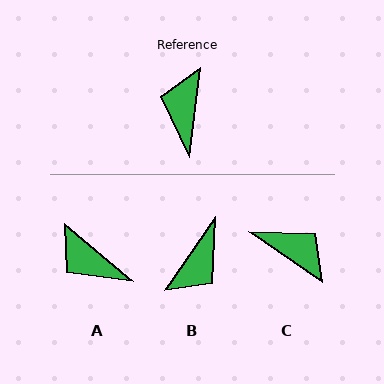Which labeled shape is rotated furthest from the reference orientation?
B, about 152 degrees away.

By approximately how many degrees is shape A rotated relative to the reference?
Approximately 57 degrees counter-clockwise.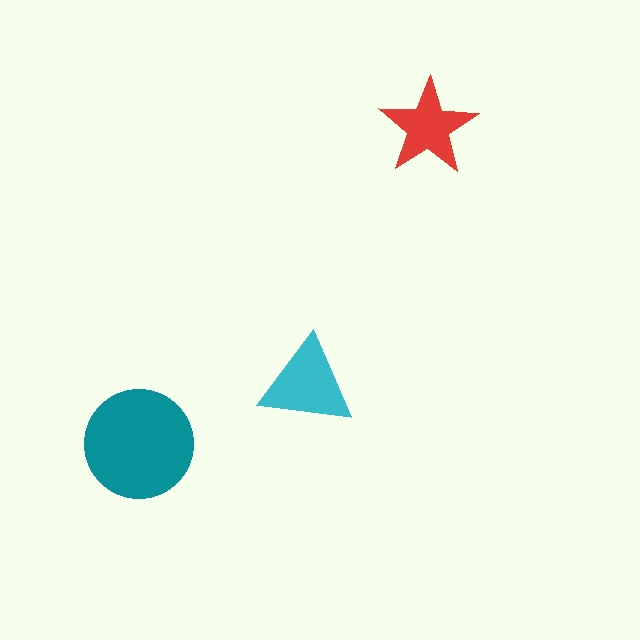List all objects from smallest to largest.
The red star, the cyan triangle, the teal circle.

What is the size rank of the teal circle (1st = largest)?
1st.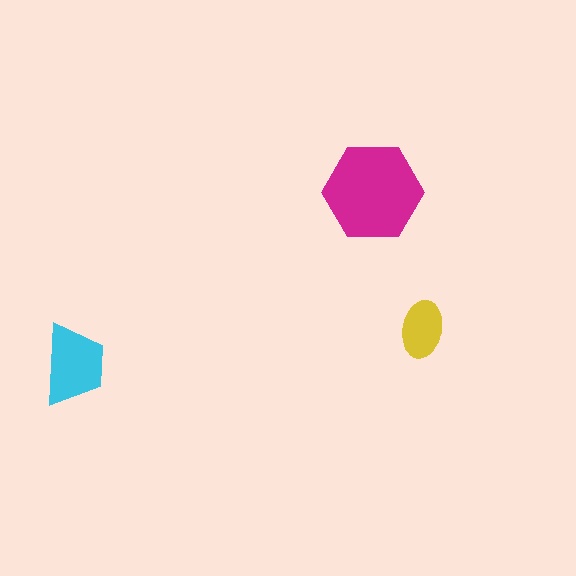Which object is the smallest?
The yellow ellipse.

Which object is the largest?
The magenta hexagon.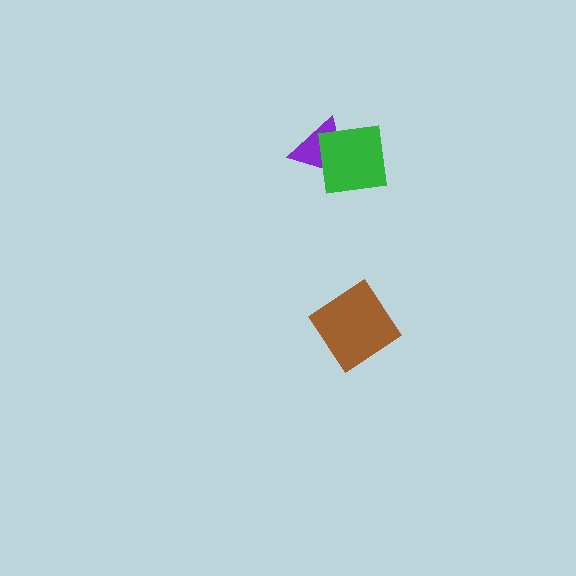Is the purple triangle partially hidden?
Yes, it is partially covered by another shape.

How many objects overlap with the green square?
1 object overlaps with the green square.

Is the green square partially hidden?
No, no other shape covers it.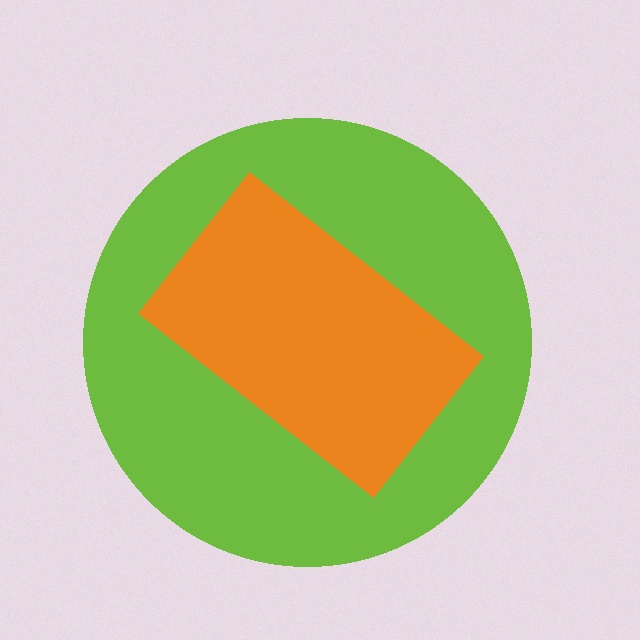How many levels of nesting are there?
2.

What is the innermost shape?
The orange rectangle.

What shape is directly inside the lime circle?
The orange rectangle.